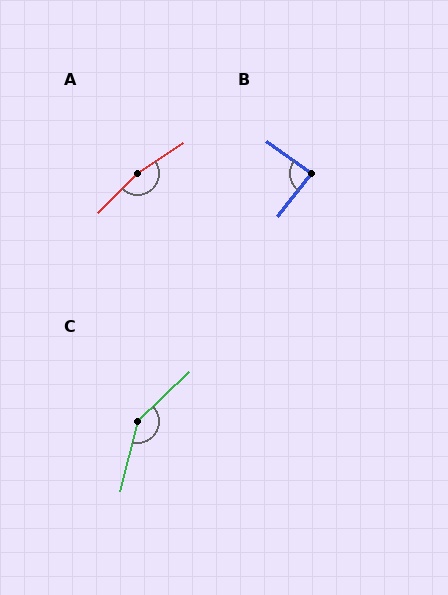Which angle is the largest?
A, at approximately 169 degrees.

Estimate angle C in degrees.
Approximately 147 degrees.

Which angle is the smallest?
B, at approximately 88 degrees.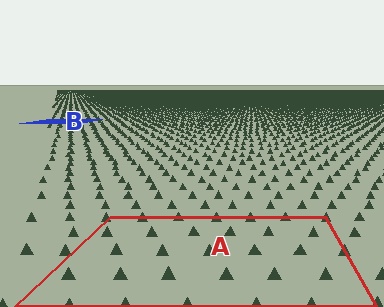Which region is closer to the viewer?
Region A is closer. The texture elements there are larger and more spread out.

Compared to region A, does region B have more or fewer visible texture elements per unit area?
Region B has more texture elements per unit area — they are packed more densely because it is farther away.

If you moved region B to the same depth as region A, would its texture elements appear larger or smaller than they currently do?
They would appear larger. At a closer depth, the same texture elements are projected at a bigger on-screen size.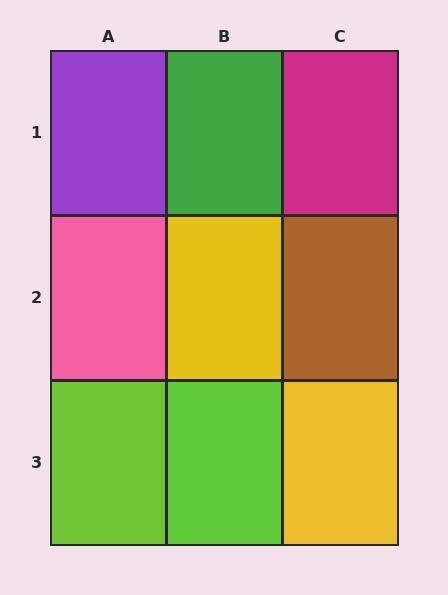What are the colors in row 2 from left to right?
Pink, yellow, brown.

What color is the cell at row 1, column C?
Magenta.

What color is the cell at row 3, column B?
Lime.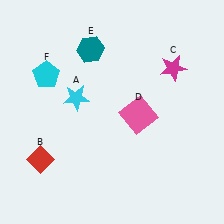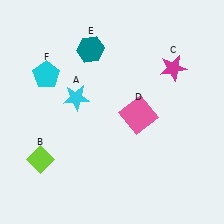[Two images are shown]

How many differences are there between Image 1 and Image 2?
There is 1 difference between the two images.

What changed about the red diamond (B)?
In Image 1, B is red. In Image 2, it changed to lime.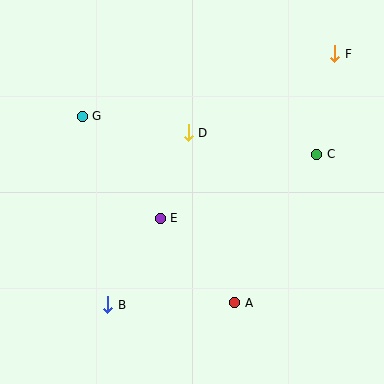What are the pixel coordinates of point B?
Point B is at (108, 305).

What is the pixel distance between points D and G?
The distance between D and G is 107 pixels.